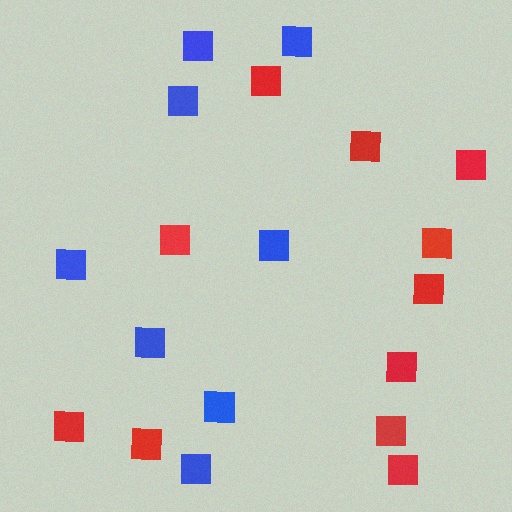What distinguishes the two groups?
There are 2 groups: one group of blue squares (8) and one group of red squares (11).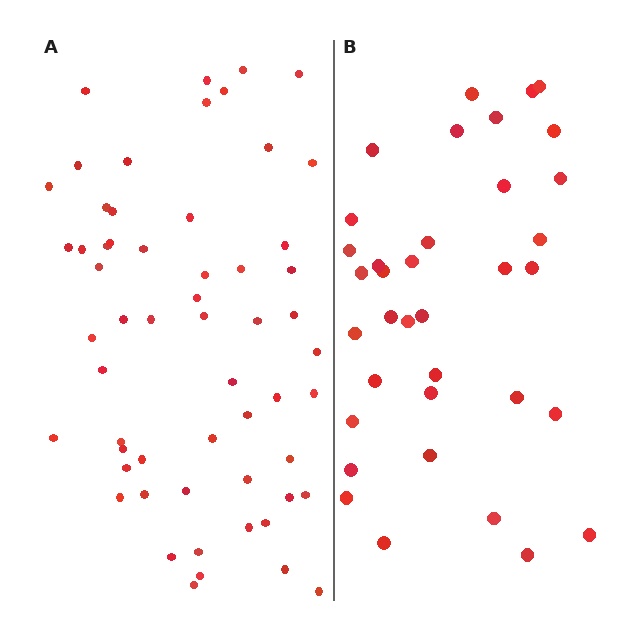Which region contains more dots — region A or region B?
Region A (the left region) has more dots.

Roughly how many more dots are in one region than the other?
Region A has approximately 20 more dots than region B.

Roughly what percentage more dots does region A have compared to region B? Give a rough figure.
About 60% more.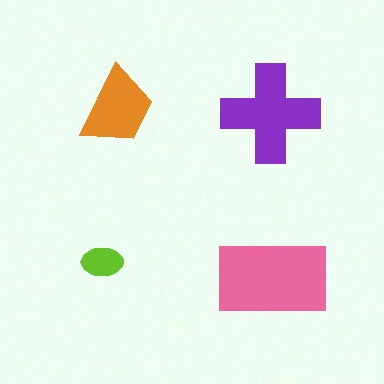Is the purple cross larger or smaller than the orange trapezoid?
Larger.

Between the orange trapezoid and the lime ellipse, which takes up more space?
The orange trapezoid.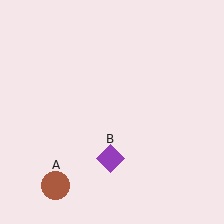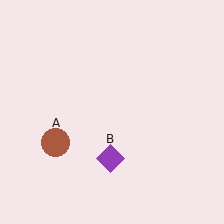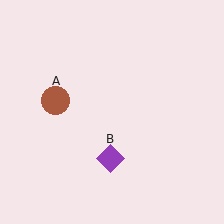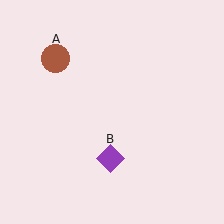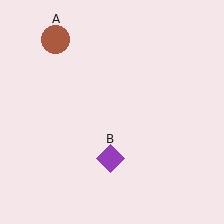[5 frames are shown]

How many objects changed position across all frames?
1 object changed position: brown circle (object A).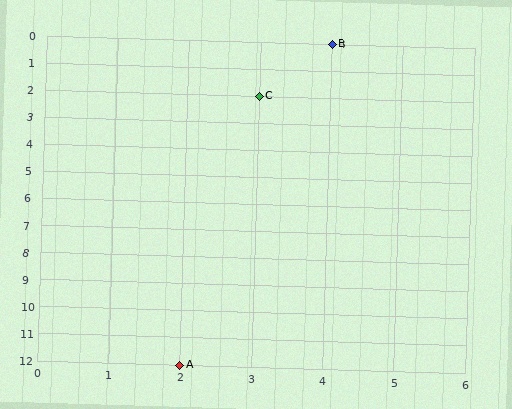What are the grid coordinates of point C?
Point C is at grid coordinates (3, 2).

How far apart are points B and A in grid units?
Points B and A are 2 columns and 12 rows apart (about 12.2 grid units diagonally).